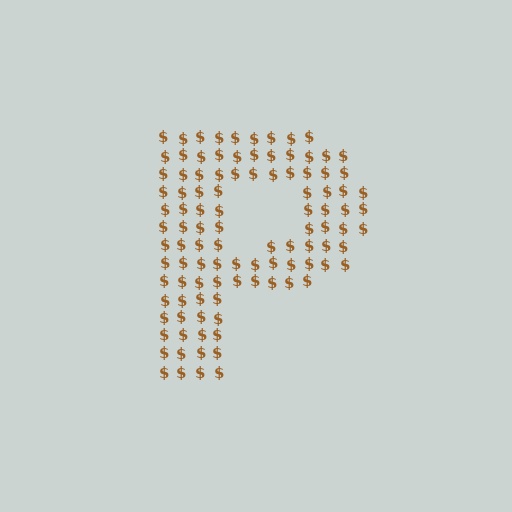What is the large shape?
The large shape is the letter P.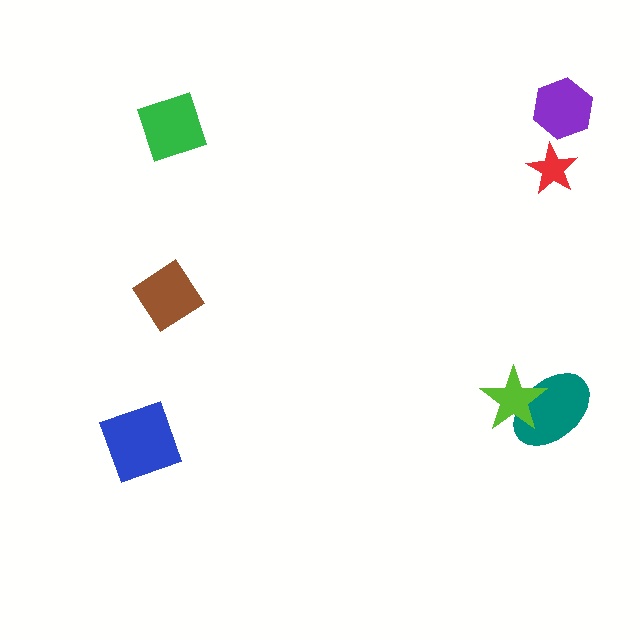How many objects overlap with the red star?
0 objects overlap with the red star.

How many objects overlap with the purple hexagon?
0 objects overlap with the purple hexagon.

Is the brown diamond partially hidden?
No, no other shape covers it.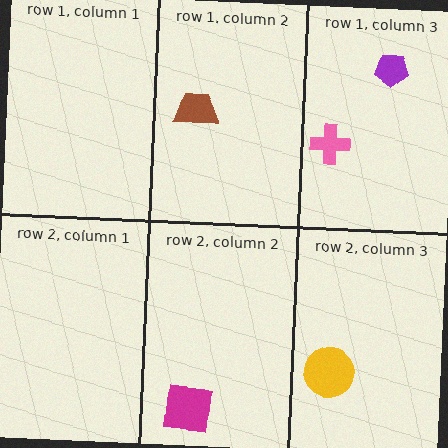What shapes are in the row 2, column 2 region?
The magenta square.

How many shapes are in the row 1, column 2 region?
1.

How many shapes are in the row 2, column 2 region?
1.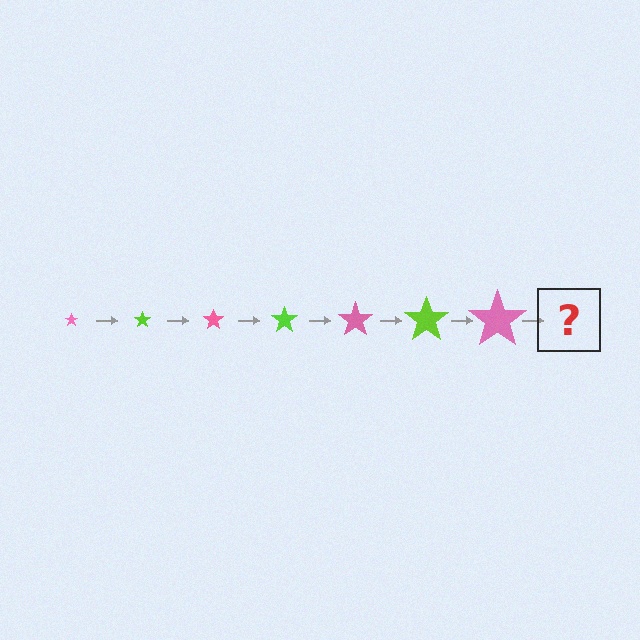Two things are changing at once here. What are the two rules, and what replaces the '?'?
The two rules are that the star grows larger each step and the color cycles through pink and lime. The '?' should be a lime star, larger than the previous one.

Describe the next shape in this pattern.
It should be a lime star, larger than the previous one.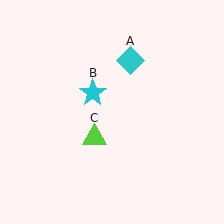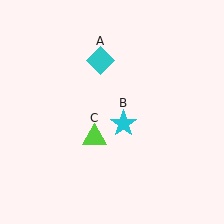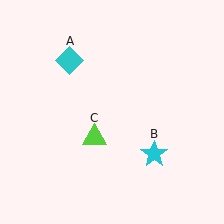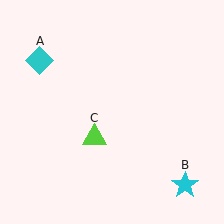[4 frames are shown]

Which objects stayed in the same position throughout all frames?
Lime triangle (object C) remained stationary.